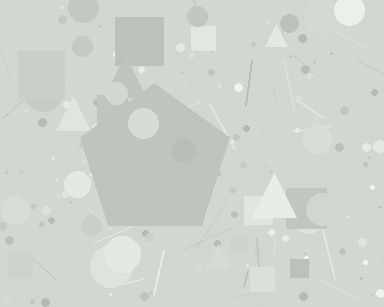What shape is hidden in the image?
A pentagon is hidden in the image.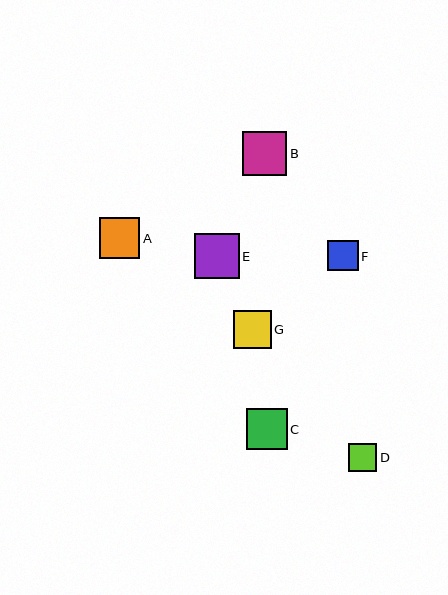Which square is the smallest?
Square D is the smallest with a size of approximately 28 pixels.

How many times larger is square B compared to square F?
Square B is approximately 1.5 times the size of square F.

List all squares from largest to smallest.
From largest to smallest: E, B, C, A, G, F, D.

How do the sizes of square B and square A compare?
Square B and square A are approximately the same size.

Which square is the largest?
Square E is the largest with a size of approximately 45 pixels.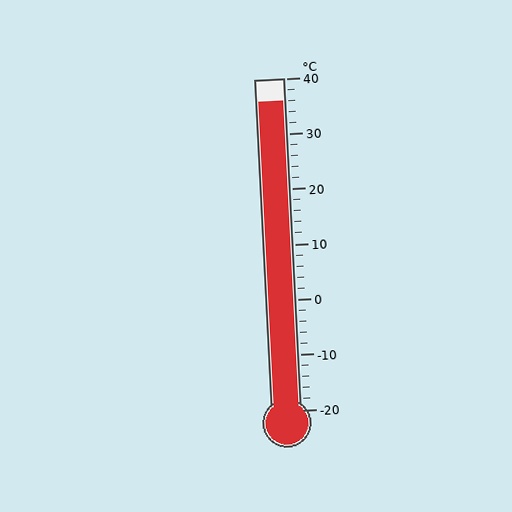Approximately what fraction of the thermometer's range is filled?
The thermometer is filled to approximately 95% of its range.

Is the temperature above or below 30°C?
The temperature is above 30°C.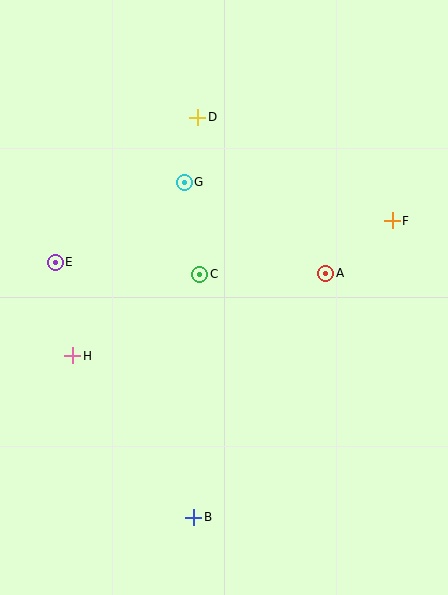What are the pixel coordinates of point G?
Point G is at (184, 182).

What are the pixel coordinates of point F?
Point F is at (392, 221).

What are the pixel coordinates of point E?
Point E is at (55, 262).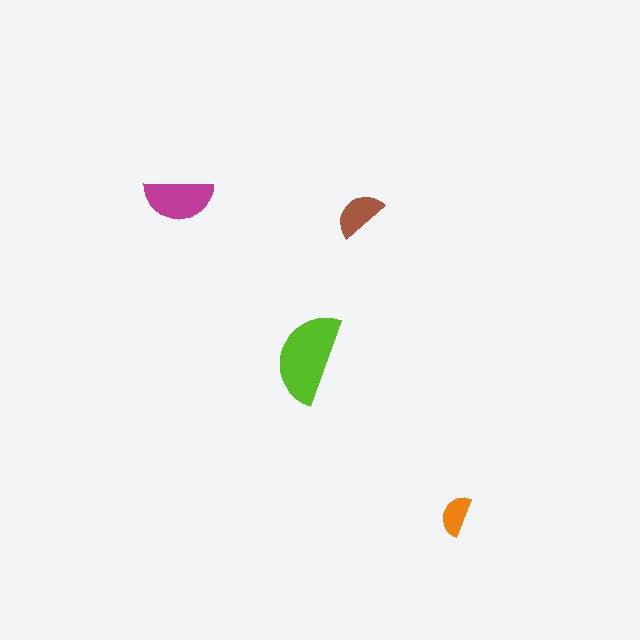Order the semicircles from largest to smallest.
the lime one, the magenta one, the brown one, the orange one.